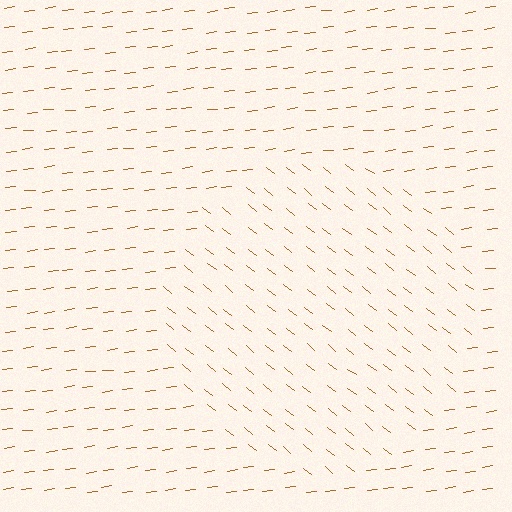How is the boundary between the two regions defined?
The boundary is defined purely by a change in line orientation (approximately 45 degrees difference). All lines are the same color and thickness.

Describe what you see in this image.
The image is filled with small brown line segments. A circle region in the image has lines oriented differently from the surrounding lines, creating a visible texture boundary.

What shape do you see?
I see a circle.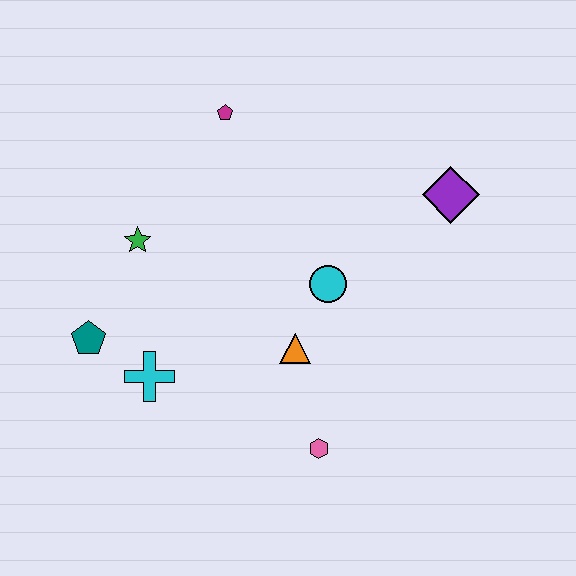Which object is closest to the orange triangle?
The cyan circle is closest to the orange triangle.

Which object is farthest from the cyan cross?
The purple diamond is farthest from the cyan cross.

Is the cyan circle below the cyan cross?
No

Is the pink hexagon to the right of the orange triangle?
Yes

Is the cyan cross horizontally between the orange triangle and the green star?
Yes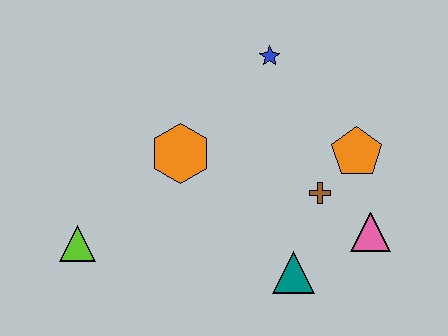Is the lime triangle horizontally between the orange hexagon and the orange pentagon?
No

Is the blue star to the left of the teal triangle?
Yes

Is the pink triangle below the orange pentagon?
Yes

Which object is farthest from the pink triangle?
The lime triangle is farthest from the pink triangle.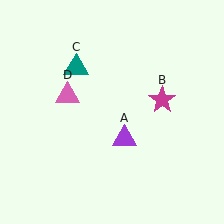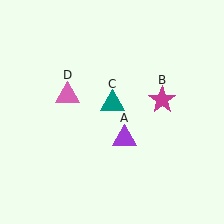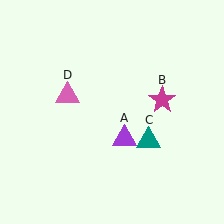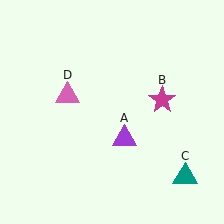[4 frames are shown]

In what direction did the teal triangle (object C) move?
The teal triangle (object C) moved down and to the right.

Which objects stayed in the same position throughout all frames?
Purple triangle (object A) and magenta star (object B) and pink triangle (object D) remained stationary.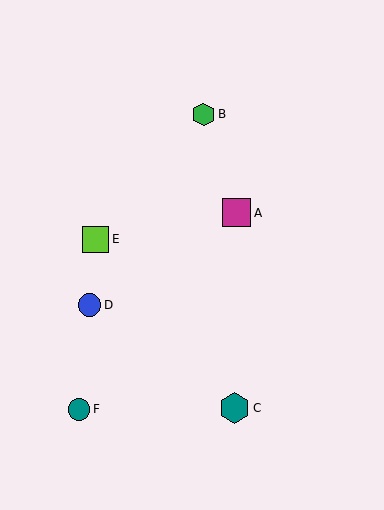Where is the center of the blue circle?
The center of the blue circle is at (89, 305).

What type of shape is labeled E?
Shape E is a lime square.